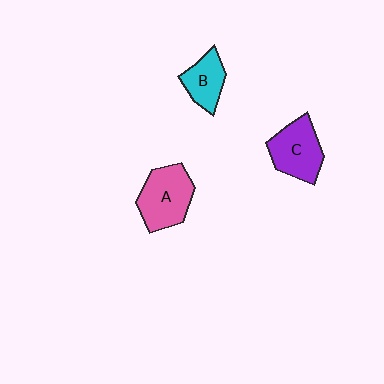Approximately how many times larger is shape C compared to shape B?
Approximately 1.4 times.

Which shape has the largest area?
Shape A (pink).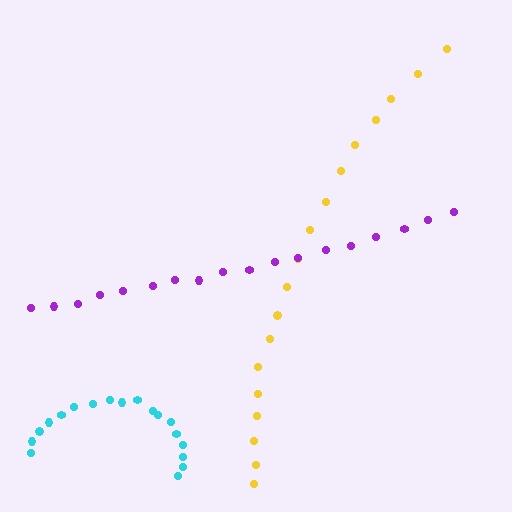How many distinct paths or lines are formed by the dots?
There are 3 distinct paths.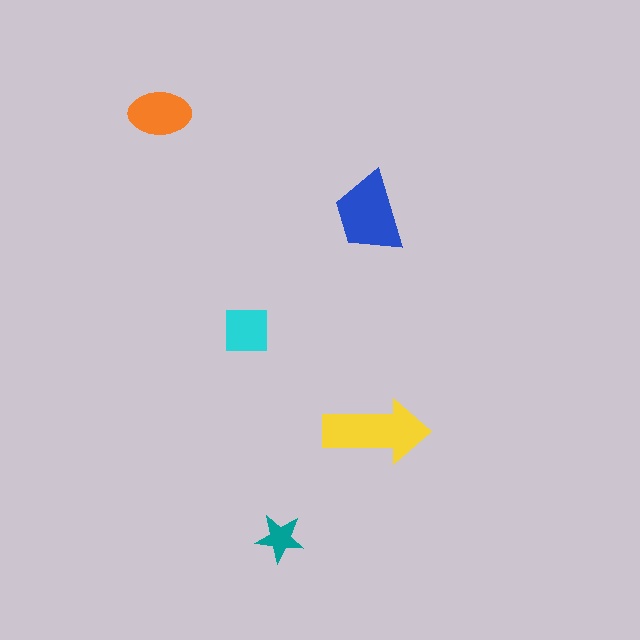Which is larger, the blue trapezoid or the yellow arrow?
The yellow arrow.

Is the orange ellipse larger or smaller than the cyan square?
Larger.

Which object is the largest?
The yellow arrow.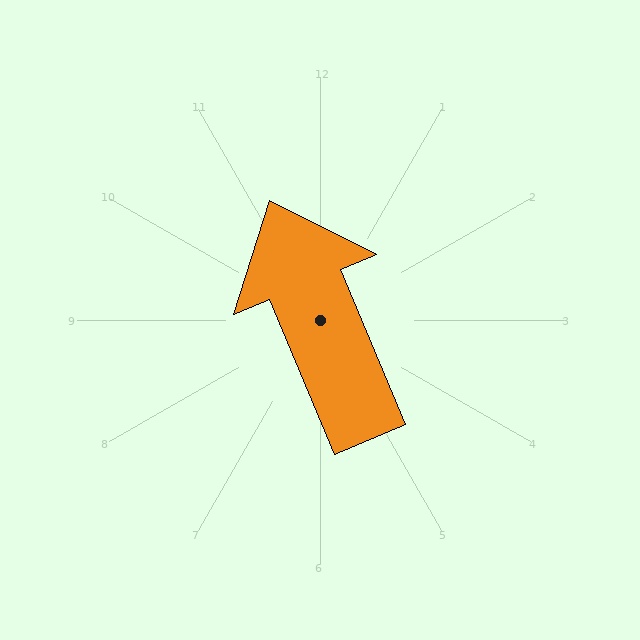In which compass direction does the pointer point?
Northwest.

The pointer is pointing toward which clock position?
Roughly 11 o'clock.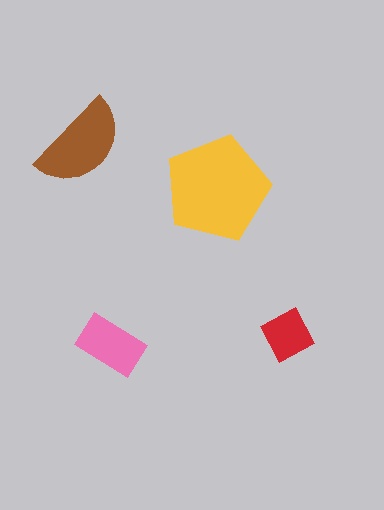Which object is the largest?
The yellow pentagon.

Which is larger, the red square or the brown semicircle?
The brown semicircle.